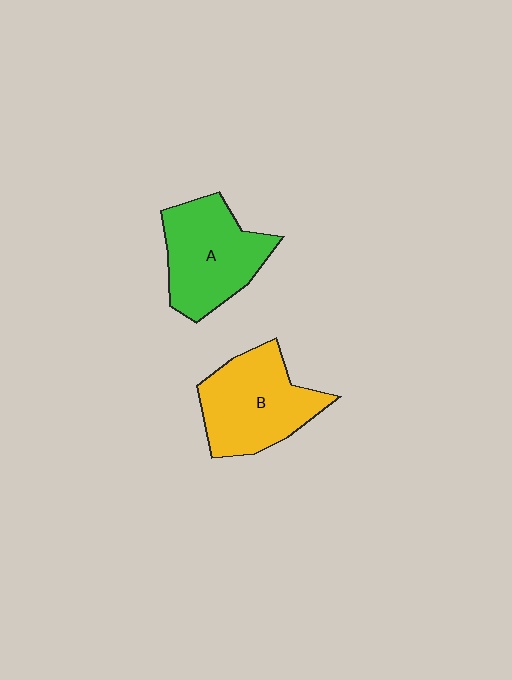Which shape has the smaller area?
Shape A (green).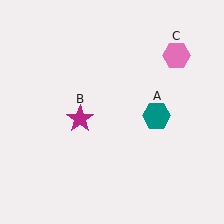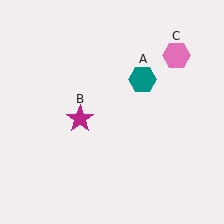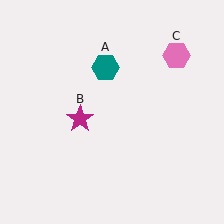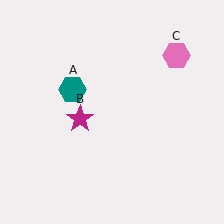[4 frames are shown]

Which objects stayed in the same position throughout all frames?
Magenta star (object B) and pink hexagon (object C) remained stationary.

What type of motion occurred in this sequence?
The teal hexagon (object A) rotated counterclockwise around the center of the scene.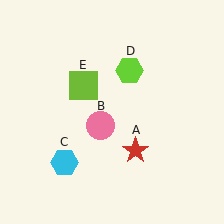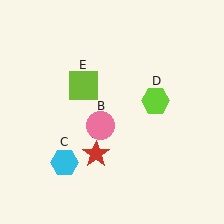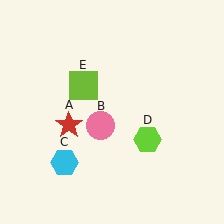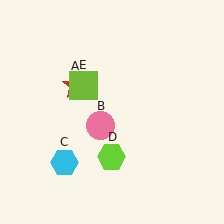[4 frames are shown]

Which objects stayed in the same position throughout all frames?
Pink circle (object B) and cyan hexagon (object C) and lime square (object E) remained stationary.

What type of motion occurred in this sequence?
The red star (object A), lime hexagon (object D) rotated clockwise around the center of the scene.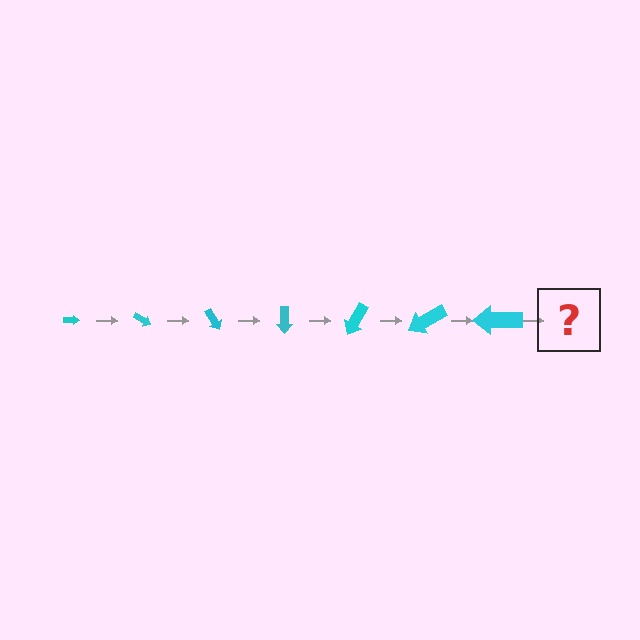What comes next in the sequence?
The next element should be an arrow, larger than the previous one and rotated 210 degrees from the start.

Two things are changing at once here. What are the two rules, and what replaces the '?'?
The two rules are that the arrow grows larger each step and it rotates 30 degrees each step. The '?' should be an arrow, larger than the previous one and rotated 210 degrees from the start.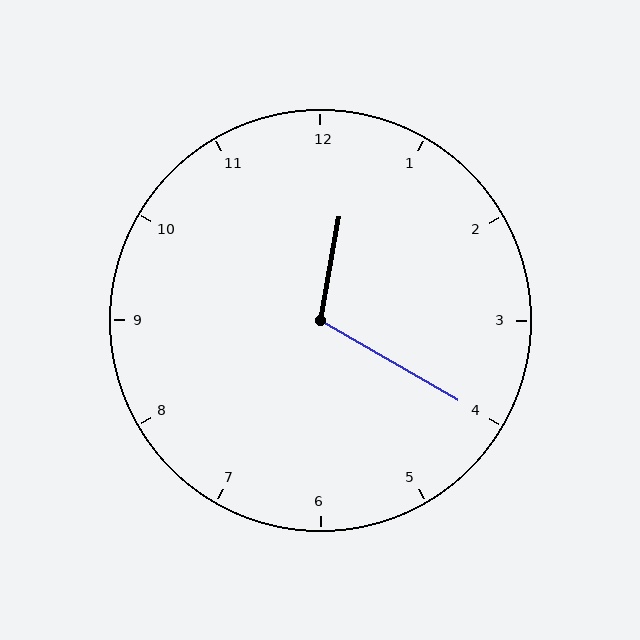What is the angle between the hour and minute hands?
Approximately 110 degrees.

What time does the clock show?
12:20.